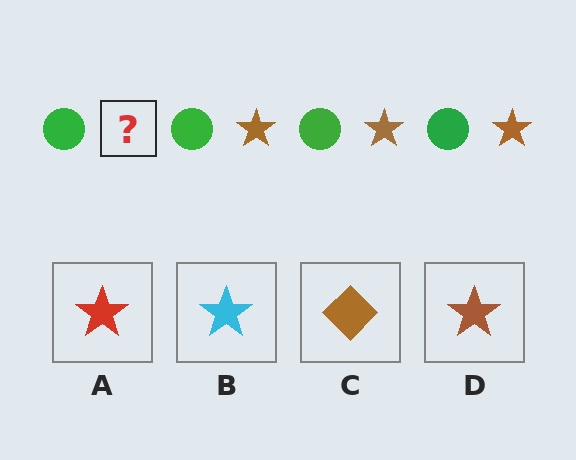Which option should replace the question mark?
Option D.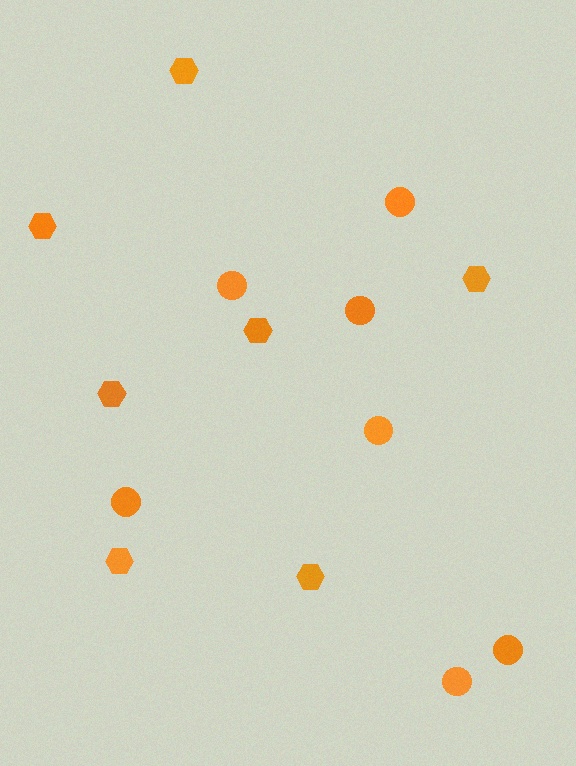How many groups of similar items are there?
There are 2 groups: one group of circles (7) and one group of hexagons (7).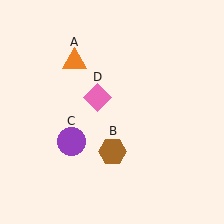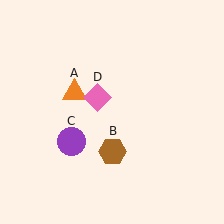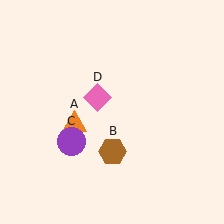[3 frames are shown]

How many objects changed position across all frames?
1 object changed position: orange triangle (object A).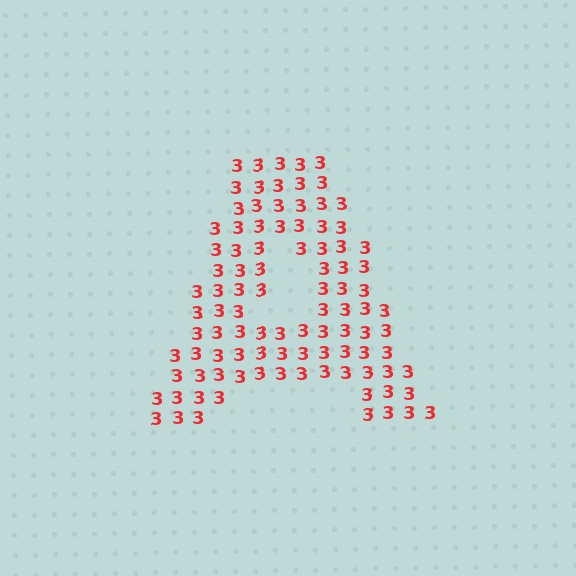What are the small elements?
The small elements are digit 3's.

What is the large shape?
The large shape is the letter A.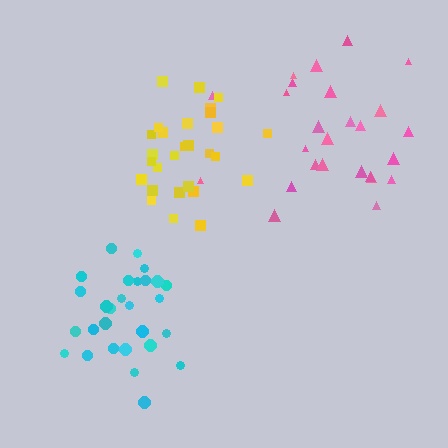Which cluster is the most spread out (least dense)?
Pink.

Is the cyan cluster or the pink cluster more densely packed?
Cyan.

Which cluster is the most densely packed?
Yellow.